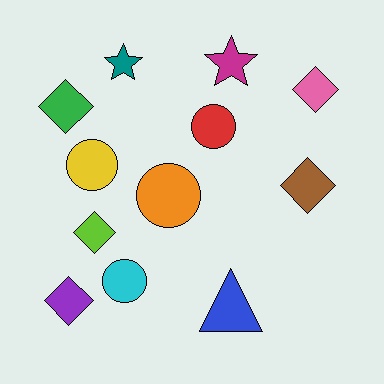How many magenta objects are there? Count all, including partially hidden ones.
There is 1 magenta object.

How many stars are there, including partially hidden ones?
There are 2 stars.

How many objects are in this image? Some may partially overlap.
There are 12 objects.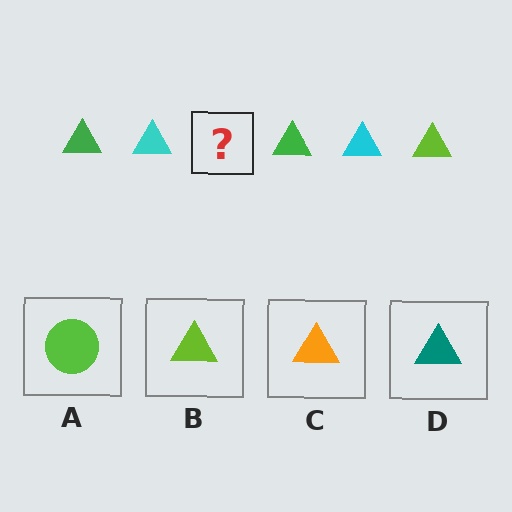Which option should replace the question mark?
Option B.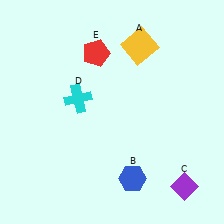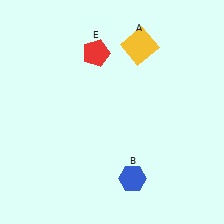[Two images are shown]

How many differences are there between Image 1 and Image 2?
There are 2 differences between the two images.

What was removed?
The purple diamond (C), the cyan cross (D) were removed in Image 2.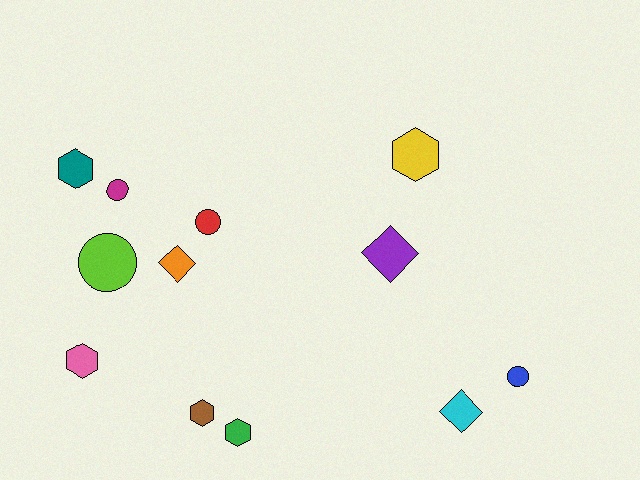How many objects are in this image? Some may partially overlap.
There are 12 objects.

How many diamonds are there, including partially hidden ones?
There are 3 diamonds.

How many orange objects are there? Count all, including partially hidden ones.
There is 1 orange object.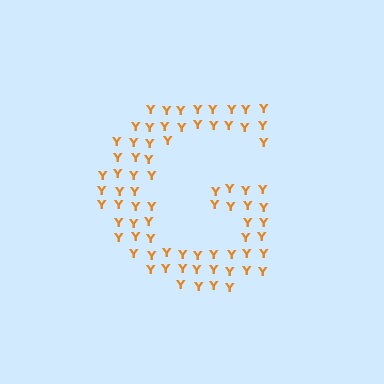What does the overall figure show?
The overall figure shows the letter G.